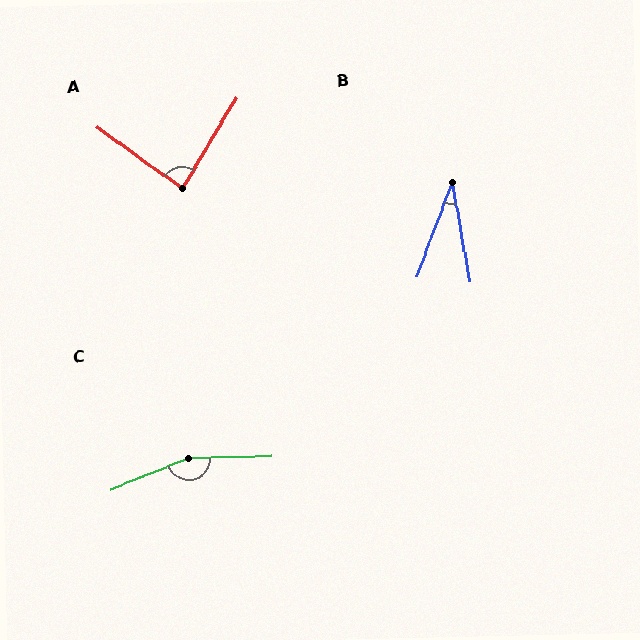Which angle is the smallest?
B, at approximately 31 degrees.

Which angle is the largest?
C, at approximately 160 degrees.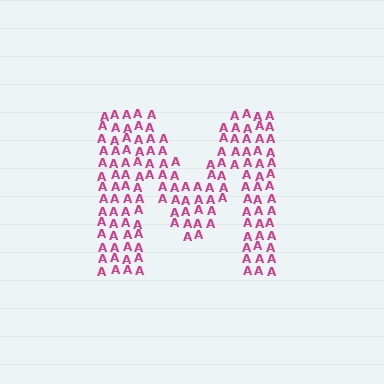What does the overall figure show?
The overall figure shows the letter M.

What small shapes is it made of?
It is made of small letter A's.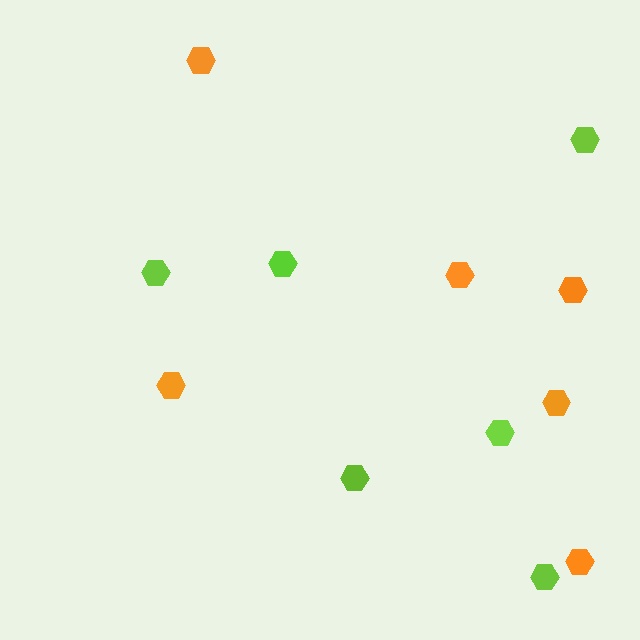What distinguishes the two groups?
There are 2 groups: one group of orange hexagons (6) and one group of lime hexagons (6).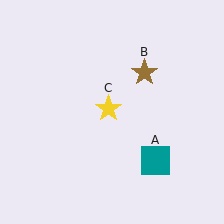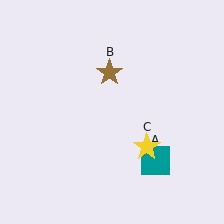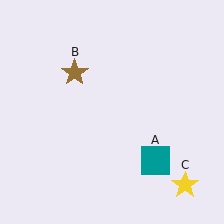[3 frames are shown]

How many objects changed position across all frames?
2 objects changed position: brown star (object B), yellow star (object C).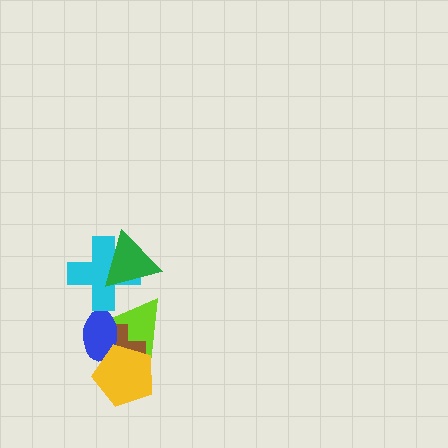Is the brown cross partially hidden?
Yes, it is partially covered by another shape.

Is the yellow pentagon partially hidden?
No, no other shape covers it.